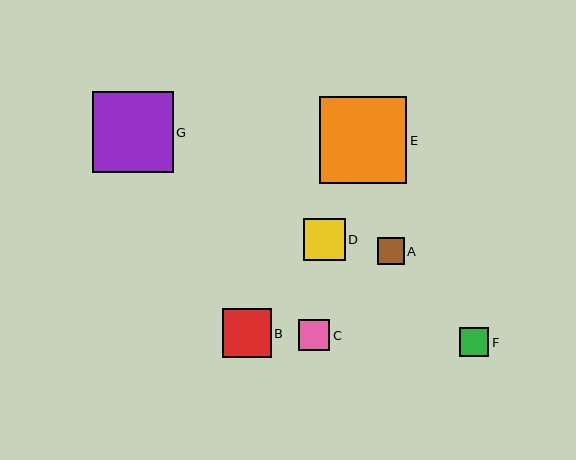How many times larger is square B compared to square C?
Square B is approximately 1.5 times the size of square C.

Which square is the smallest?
Square A is the smallest with a size of approximately 27 pixels.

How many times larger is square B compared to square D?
Square B is approximately 1.2 times the size of square D.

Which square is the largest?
Square E is the largest with a size of approximately 87 pixels.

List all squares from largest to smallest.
From largest to smallest: E, G, B, D, C, F, A.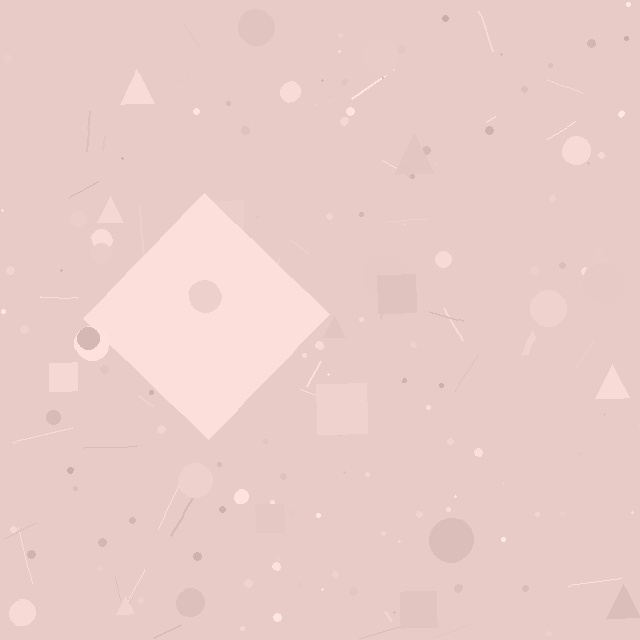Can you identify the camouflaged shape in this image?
The camouflaged shape is a diamond.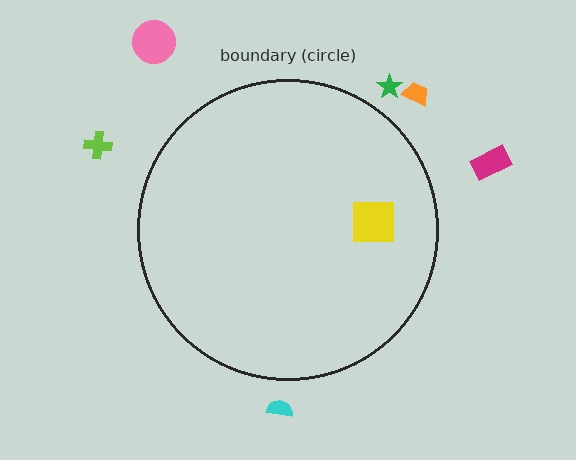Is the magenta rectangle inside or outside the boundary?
Outside.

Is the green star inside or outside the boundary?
Outside.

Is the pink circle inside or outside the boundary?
Outside.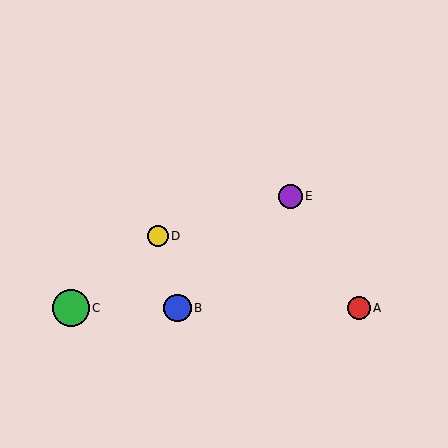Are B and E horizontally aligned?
No, B is at y≈308 and E is at y≈196.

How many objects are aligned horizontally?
3 objects (A, B, C) are aligned horizontally.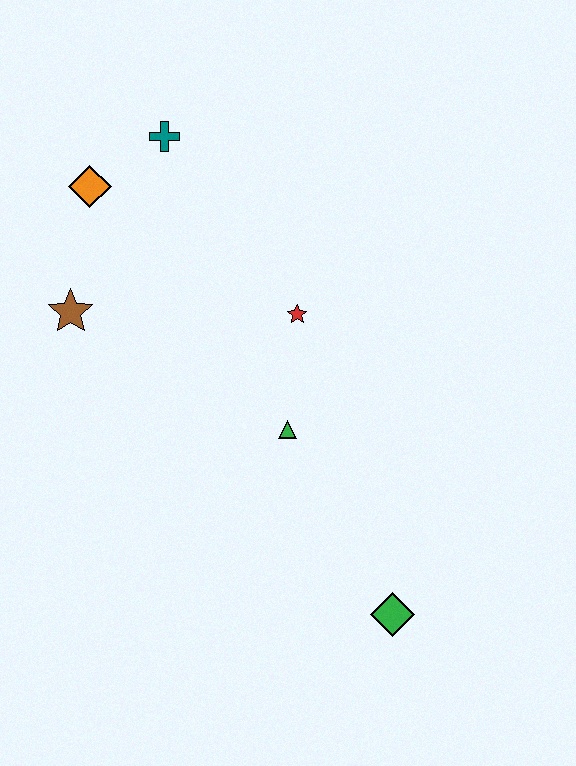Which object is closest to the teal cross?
The orange diamond is closest to the teal cross.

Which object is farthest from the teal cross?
The green diamond is farthest from the teal cross.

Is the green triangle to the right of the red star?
No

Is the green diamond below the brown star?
Yes